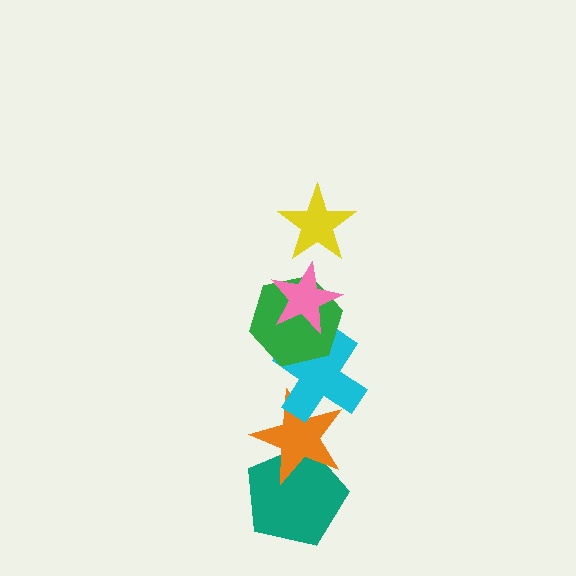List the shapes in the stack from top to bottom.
From top to bottom: the yellow star, the pink star, the green hexagon, the cyan cross, the orange star, the teal pentagon.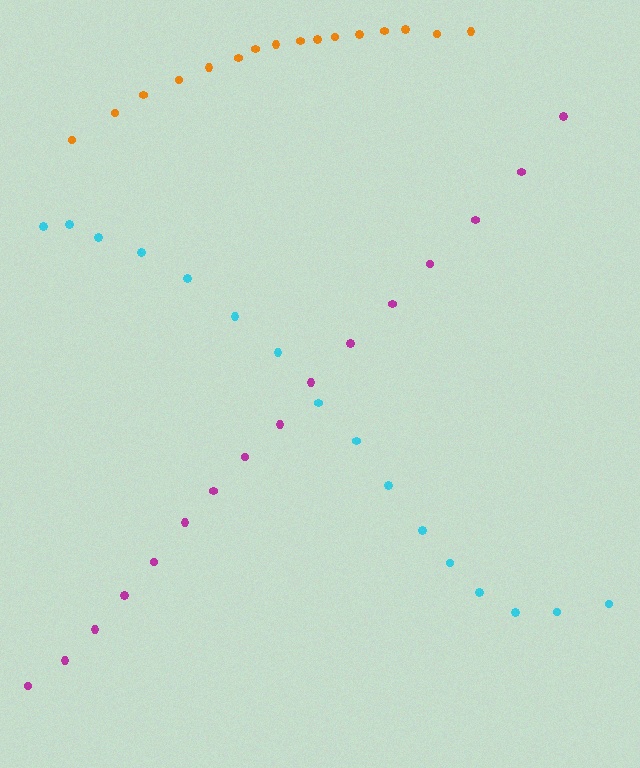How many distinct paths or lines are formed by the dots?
There are 3 distinct paths.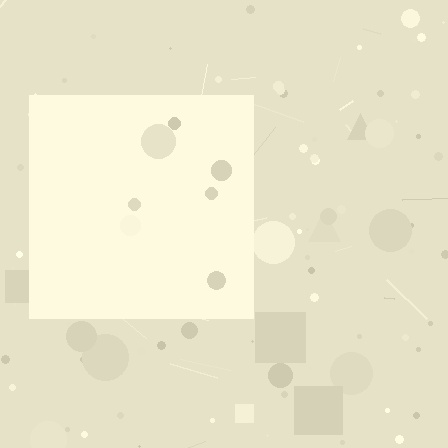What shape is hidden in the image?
A square is hidden in the image.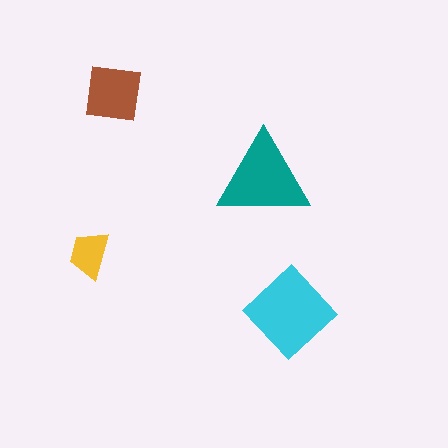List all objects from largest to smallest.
The cyan diamond, the teal triangle, the brown square, the yellow trapezoid.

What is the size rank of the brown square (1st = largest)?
3rd.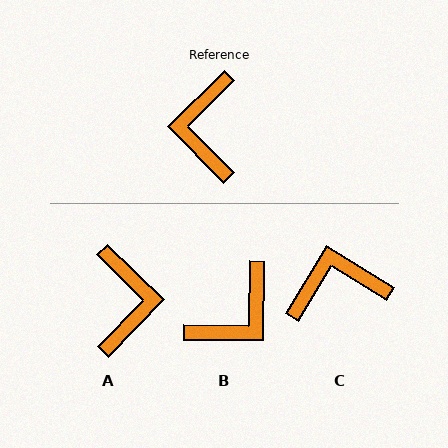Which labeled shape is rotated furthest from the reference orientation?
A, about 179 degrees away.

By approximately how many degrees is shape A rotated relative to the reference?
Approximately 179 degrees clockwise.